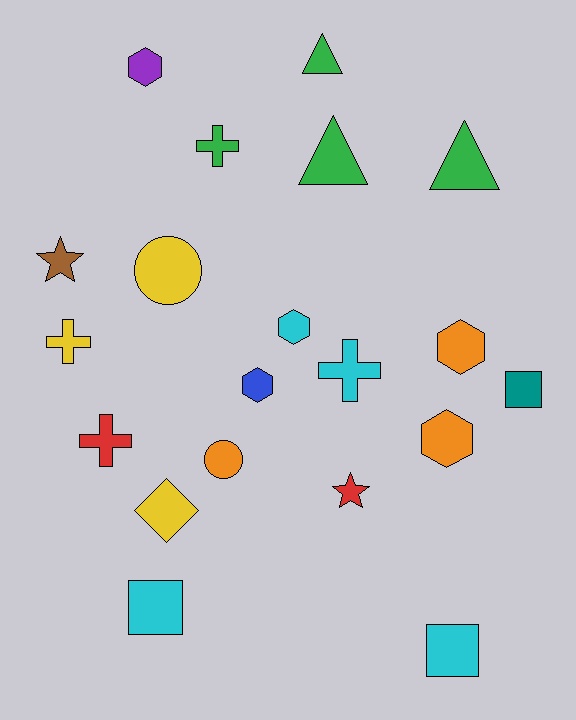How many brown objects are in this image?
There is 1 brown object.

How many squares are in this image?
There are 3 squares.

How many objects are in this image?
There are 20 objects.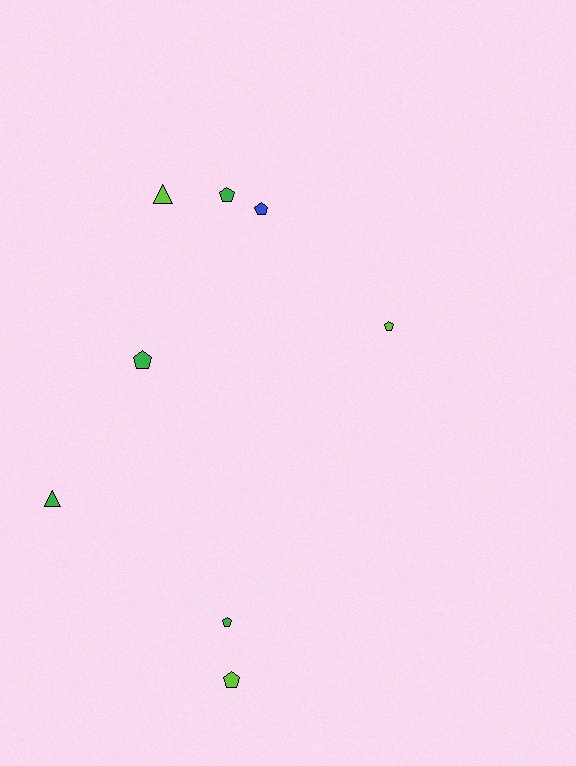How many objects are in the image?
There are 8 objects.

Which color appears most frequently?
Green, with 4 objects.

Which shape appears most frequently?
Pentagon, with 6 objects.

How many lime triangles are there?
There is 1 lime triangle.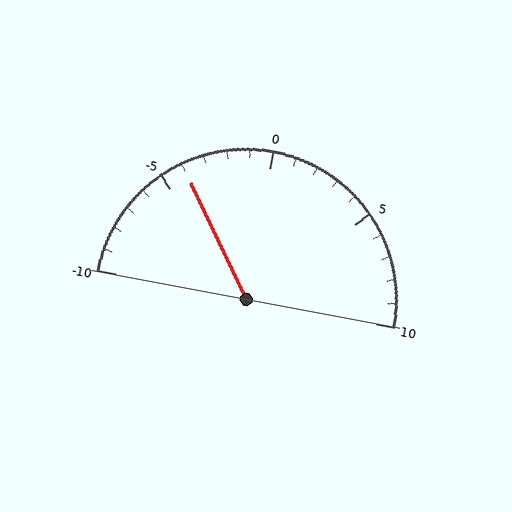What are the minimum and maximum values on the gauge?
The gauge ranges from -10 to 10.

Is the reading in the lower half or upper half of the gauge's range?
The reading is in the lower half of the range (-10 to 10).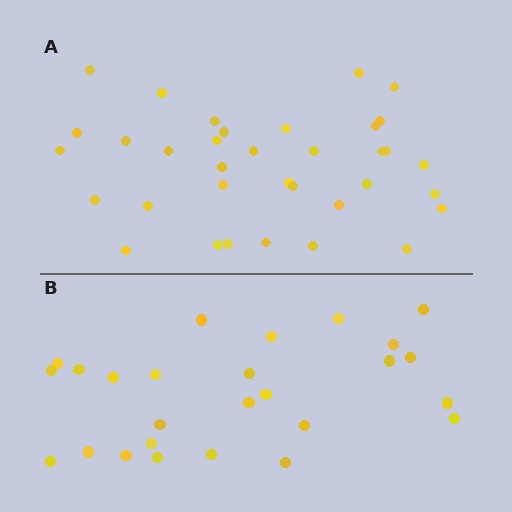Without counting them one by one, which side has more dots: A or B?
Region A (the top region) has more dots.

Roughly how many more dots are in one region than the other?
Region A has roughly 8 or so more dots than region B.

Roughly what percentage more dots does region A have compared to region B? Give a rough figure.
About 35% more.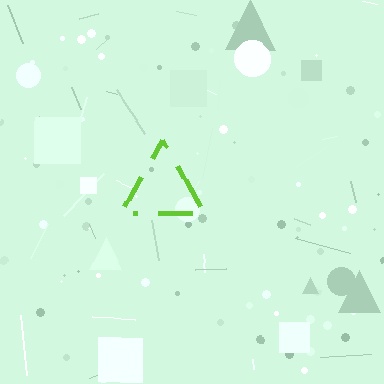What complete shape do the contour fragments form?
The contour fragments form a triangle.